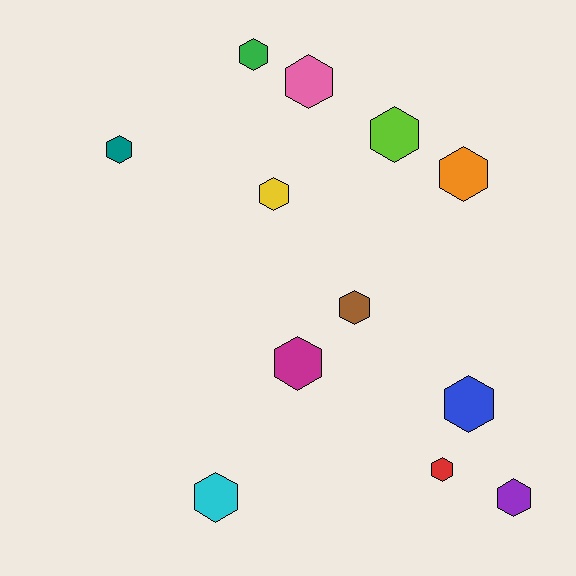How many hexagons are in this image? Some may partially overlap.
There are 12 hexagons.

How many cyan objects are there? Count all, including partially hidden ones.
There is 1 cyan object.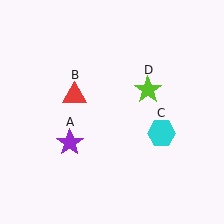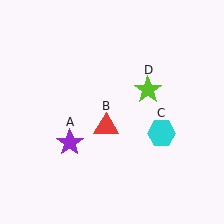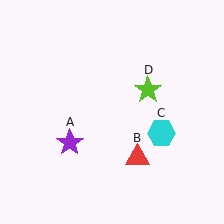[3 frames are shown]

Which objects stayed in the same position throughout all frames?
Purple star (object A) and cyan hexagon (object C) and lime star (object D) remained stationary.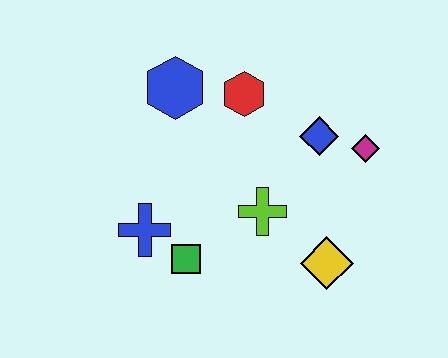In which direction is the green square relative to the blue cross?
The green square is to the right of the blue cross.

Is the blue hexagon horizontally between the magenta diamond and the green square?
No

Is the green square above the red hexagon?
No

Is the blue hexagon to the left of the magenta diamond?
Yes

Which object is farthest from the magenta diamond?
The blue cross is farthest from the magenta diamond.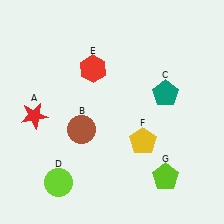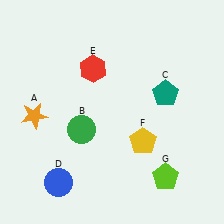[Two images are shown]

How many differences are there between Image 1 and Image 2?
There are 3 differences between the two images.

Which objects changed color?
A changed from red to orange. B changed from brown to green. D changed from lime to blue.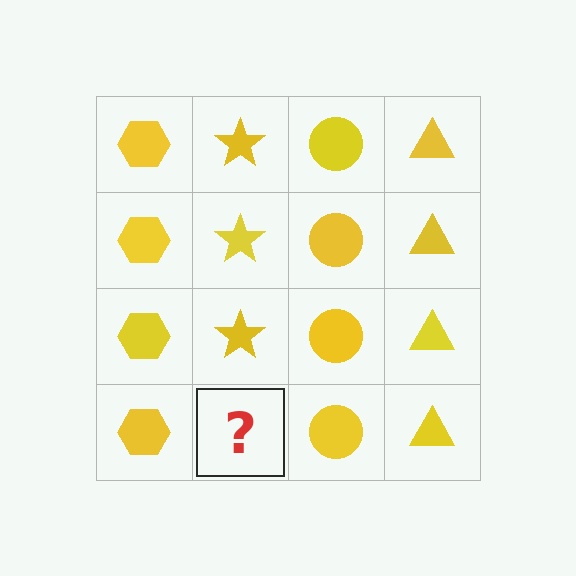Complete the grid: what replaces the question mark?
The question mark should be replaced with a yellow star.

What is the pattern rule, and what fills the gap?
The rule is that each column has a consistent shape. The gap should be filled with a yellow star.